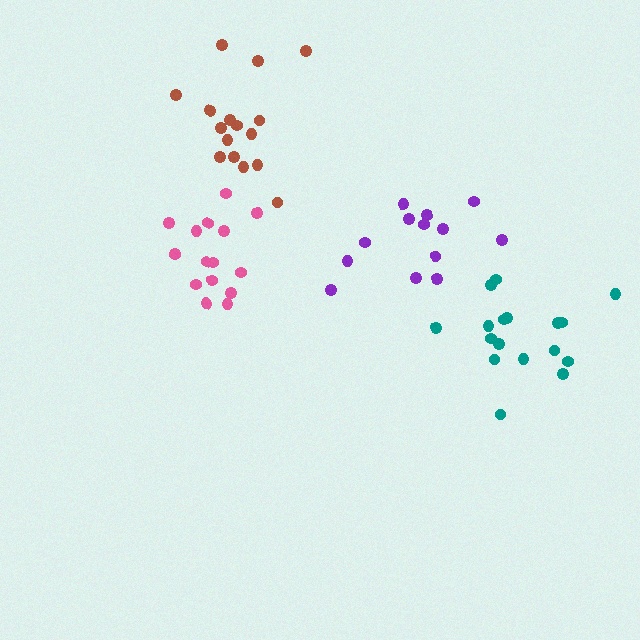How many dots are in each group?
Group 1: 17 dots, Group 2: 16 dots, Group 3: 13 dots, Group 4: 16 dots (62 total).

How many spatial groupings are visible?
There are 4 spatial groupings.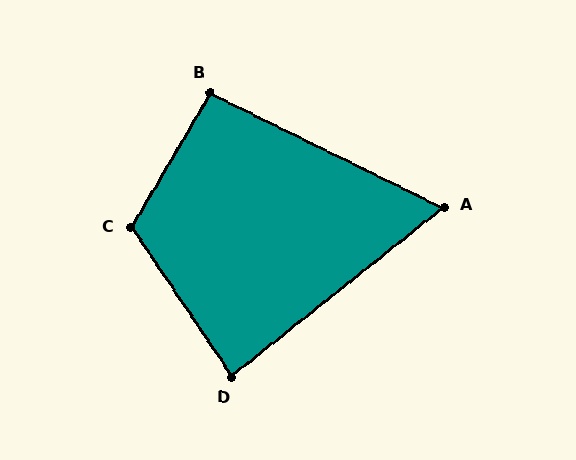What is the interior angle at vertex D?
Approximately 85 degrees (approximately right).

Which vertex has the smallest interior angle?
A, at approximately 65 degrees.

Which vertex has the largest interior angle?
C, at approximately 115 degrees.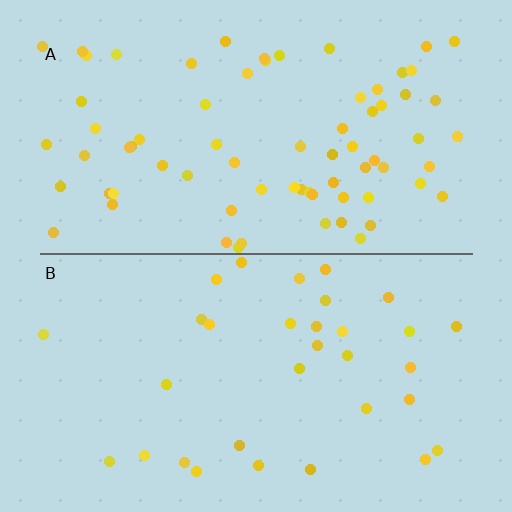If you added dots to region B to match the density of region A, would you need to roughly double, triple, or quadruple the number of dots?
Approximately double.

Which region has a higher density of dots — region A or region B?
A (the top).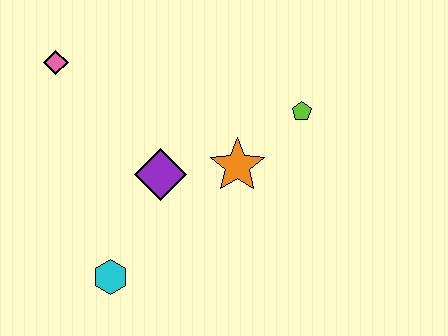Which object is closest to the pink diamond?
The purple diamond is closest to the pink diamond.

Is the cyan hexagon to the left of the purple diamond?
Yes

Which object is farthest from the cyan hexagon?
The lime pentagon is farthest from the cyan hexagon.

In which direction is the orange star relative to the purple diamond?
The orange star is to the right of the purple diamond.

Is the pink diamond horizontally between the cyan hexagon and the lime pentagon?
No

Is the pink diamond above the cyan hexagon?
Yes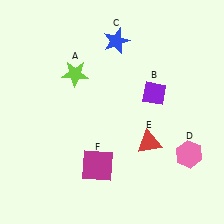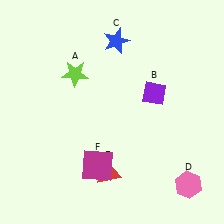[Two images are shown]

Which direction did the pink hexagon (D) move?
The pink hexagon (D) moved down.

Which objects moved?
The objects that moved are: the pink hexagon (D), the red triangle (E).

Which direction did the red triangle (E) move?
The red triangle (E) moved left.